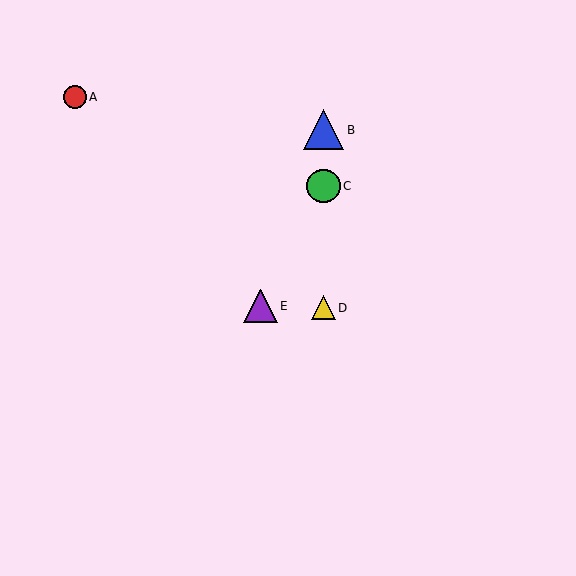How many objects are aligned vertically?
3 objects (B, C, D) are aligned vertically.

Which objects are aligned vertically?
Objects B, C, D are aligned vertically.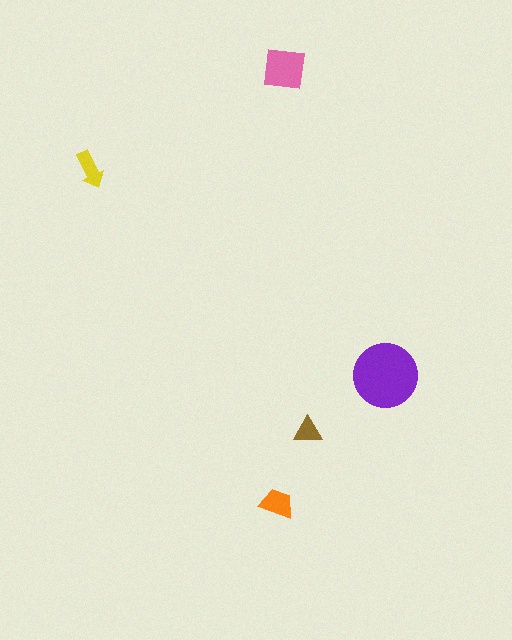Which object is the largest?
The purple circle.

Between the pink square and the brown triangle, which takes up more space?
The pink square.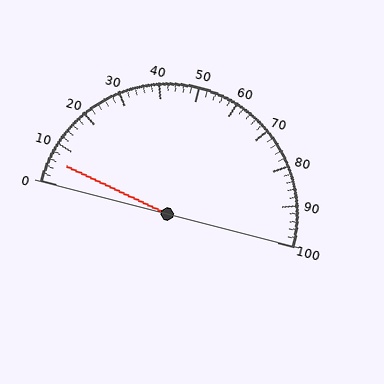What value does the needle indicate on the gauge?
The needle indicates approximately 6.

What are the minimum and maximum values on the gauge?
The gauge ranges from 0 to 100.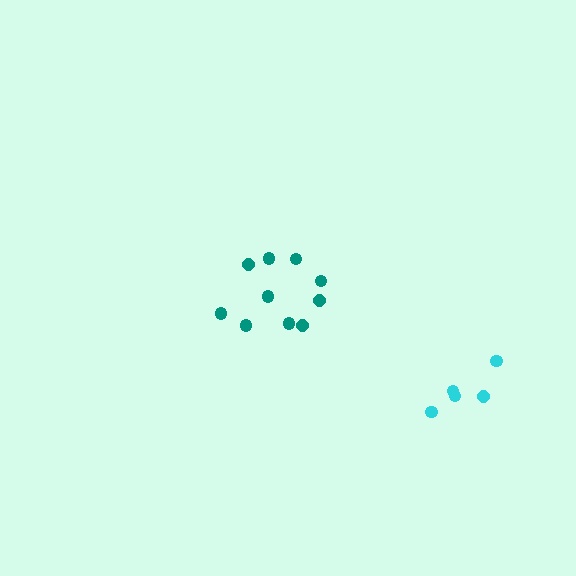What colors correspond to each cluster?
The clusters are colored: teal, cyan.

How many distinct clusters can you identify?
There are 2 distinct clusters.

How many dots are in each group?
Group 1: 10 dots, Group 2: 5 dots (15 total).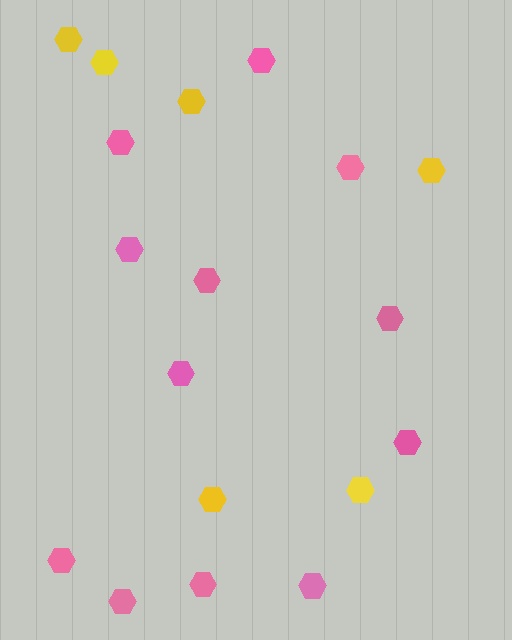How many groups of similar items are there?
There are 2 groups: one group of pink hexagons (12) and one group of yellow hexagons (6).